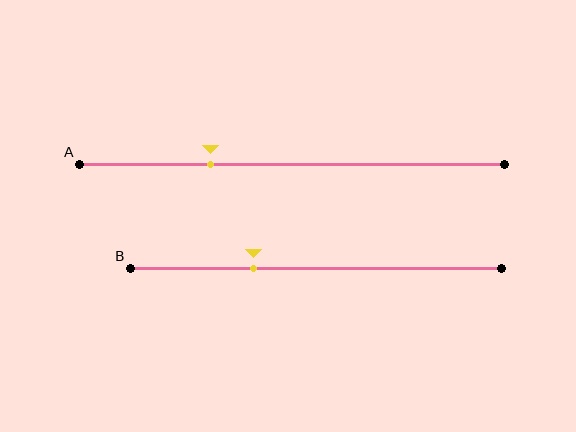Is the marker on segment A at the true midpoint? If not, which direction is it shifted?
No, the marker on segment A is shifted to the left by about 19% of the segment length.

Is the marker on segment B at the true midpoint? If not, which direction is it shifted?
No, the marker on segment B is shifted to the left by about 17% of the segment length.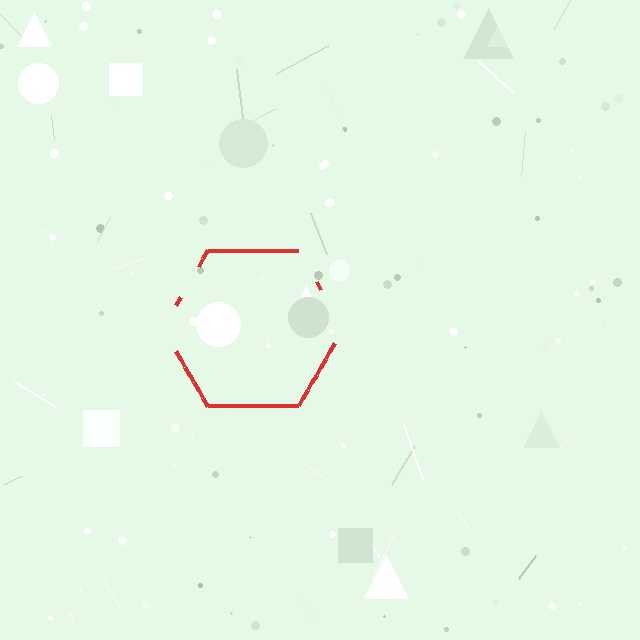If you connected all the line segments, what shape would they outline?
They would outline a hexagon.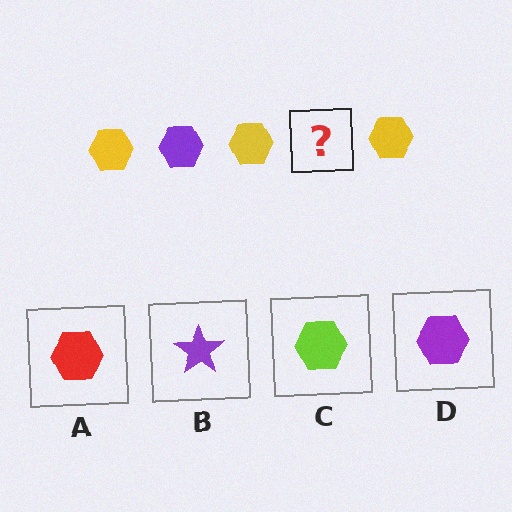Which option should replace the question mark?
Option D.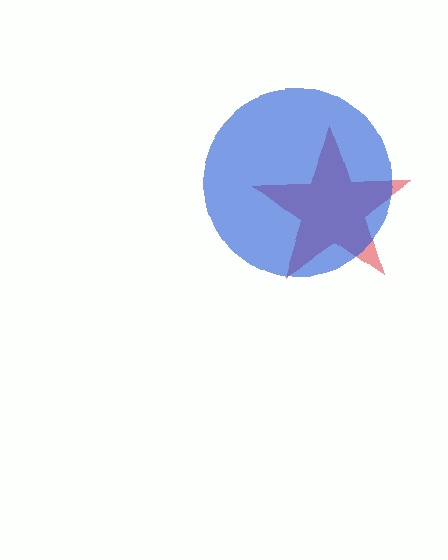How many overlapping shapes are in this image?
There are 2 overlapping shapes in the image.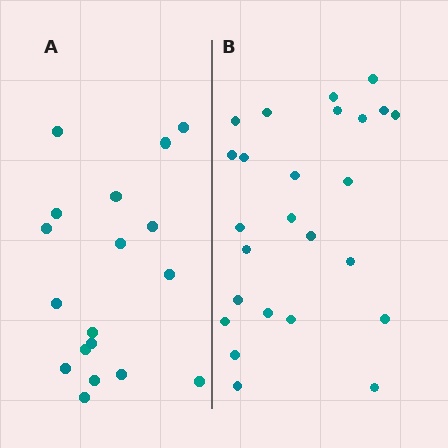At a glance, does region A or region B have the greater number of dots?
Region B (the right region) has more dots.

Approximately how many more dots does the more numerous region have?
Region B has roughly 8 or so more dots than region A.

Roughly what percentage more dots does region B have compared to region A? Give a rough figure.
About 40% more.